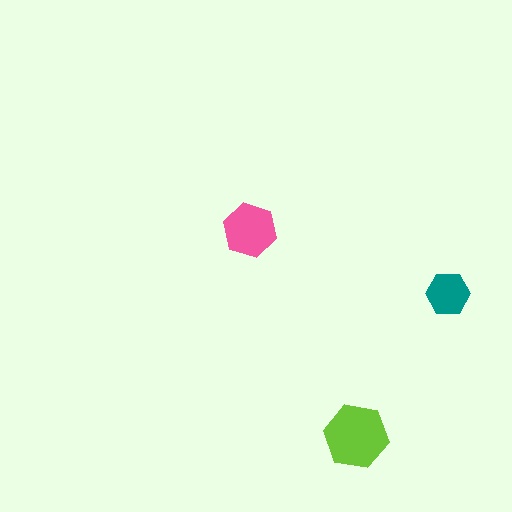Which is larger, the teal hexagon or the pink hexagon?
The pink one.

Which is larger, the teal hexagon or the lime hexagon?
The lime one.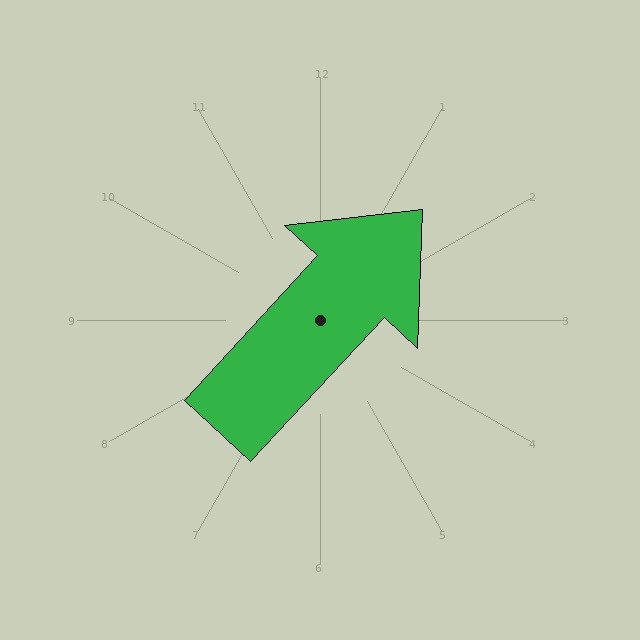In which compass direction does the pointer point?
Northeast.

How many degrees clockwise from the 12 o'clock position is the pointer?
Approximately 43 degrees.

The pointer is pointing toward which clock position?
Roughly 1 o'clock.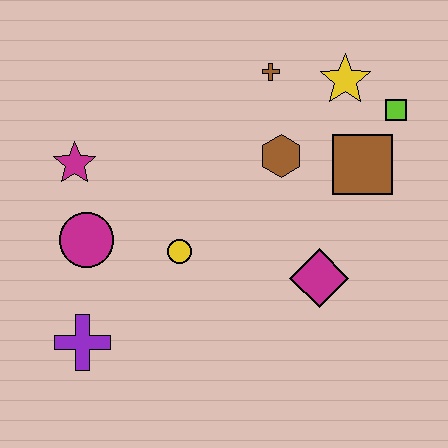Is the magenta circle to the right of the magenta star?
Yes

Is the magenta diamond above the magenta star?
No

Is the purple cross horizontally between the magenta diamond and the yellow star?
No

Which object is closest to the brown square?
The lime square is closest to the brown square.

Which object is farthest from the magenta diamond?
The magenta star is farthest from the magenta diamond.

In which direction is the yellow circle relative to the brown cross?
The yellow circle is below the brown cross.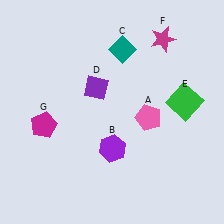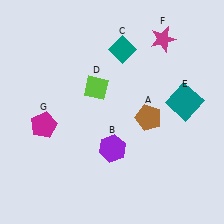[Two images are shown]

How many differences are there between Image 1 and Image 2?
There are 3 differences between the two images.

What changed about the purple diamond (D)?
In Image 1, D is purple. In Image 2, it changed to lime.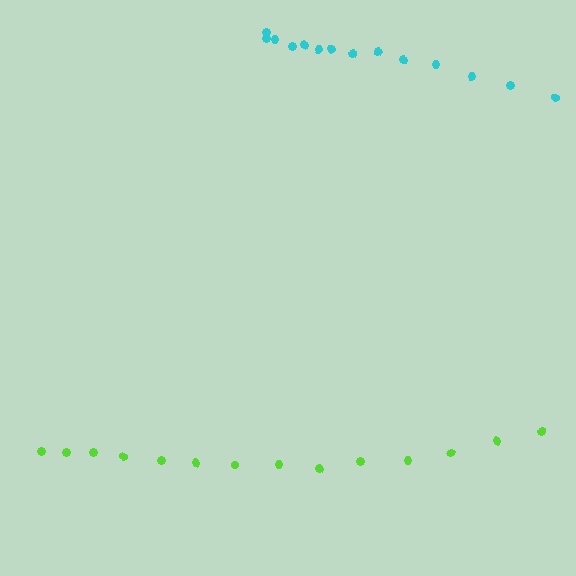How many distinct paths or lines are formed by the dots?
There are 2 distinct paths.